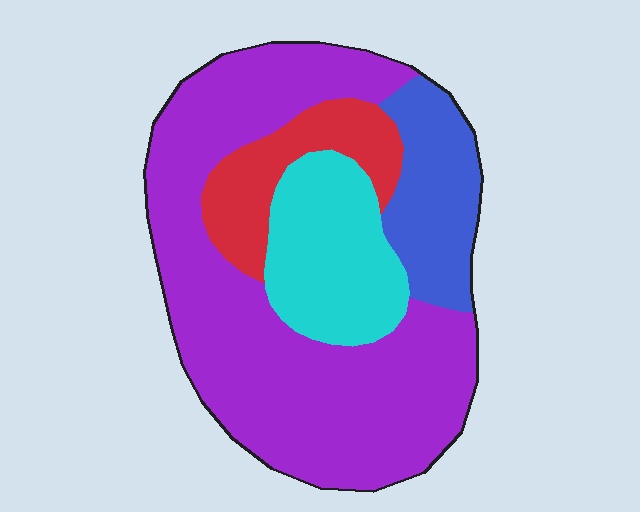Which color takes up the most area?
Purple, at roughly 55%.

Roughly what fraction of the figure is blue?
Blue covers roughly 15% of the figure.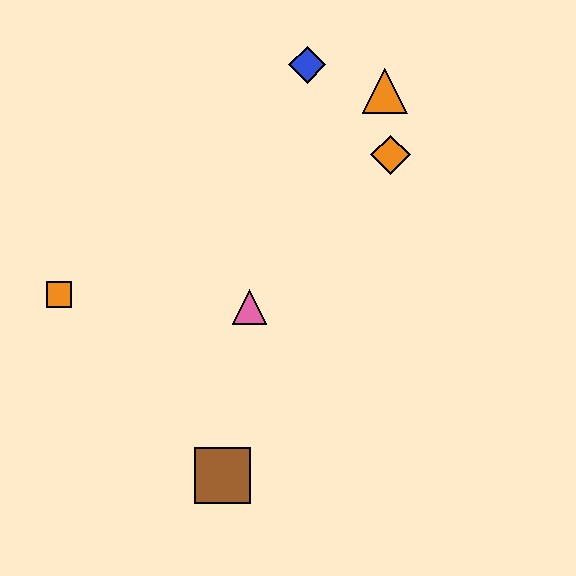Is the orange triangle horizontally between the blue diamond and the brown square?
No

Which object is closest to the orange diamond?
The orange triangle is closest to the orange diamond.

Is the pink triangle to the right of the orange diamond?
No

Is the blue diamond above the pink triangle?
Yes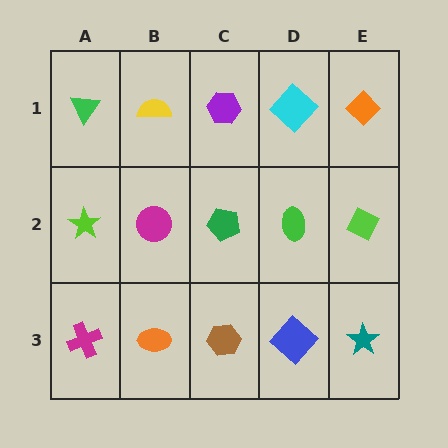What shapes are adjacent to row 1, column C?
A green pentagon (row 2, column C), a yellow semicircle (row 1, column B), a cyan diamond (row 1, column D).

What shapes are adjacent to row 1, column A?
A lime star (row 2, column A), a yellow semicircle (row 1, column B).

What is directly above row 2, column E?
An orange diamond.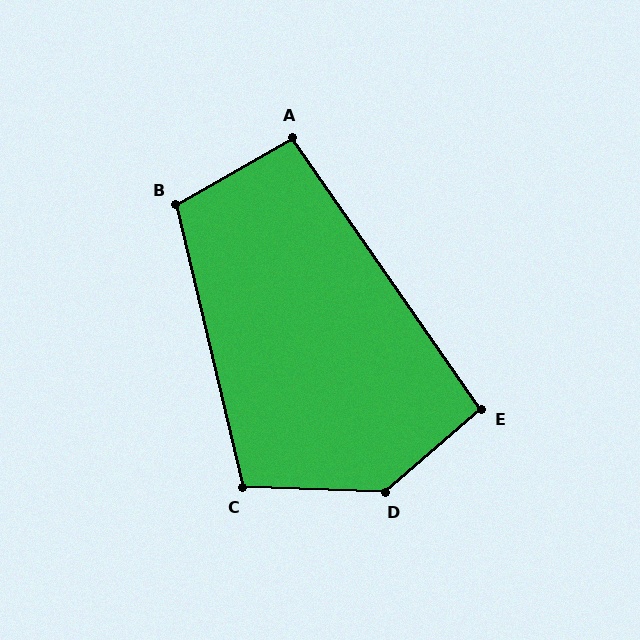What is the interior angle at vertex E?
Approximately 96 degrees (obtuse).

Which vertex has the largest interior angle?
D, at approximately 137 degrees.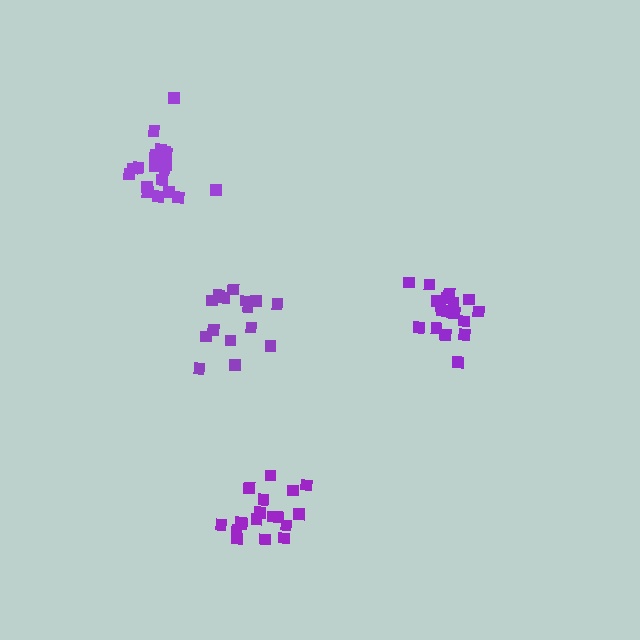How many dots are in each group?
Group 1: 15 dots, Group 2: 19 dots, Group 3: 19 dots, Group 4: 18 dots (71 total).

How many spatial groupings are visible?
There are 4 spatial groupings.